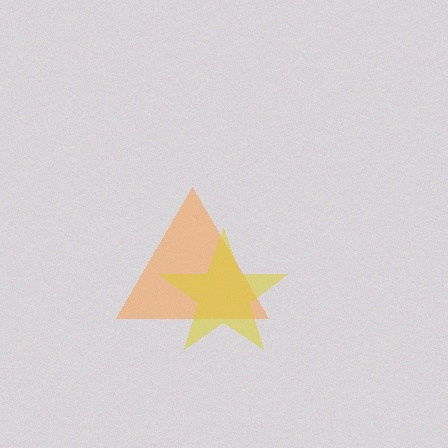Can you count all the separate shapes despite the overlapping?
Yes, there are 2 separate shapes.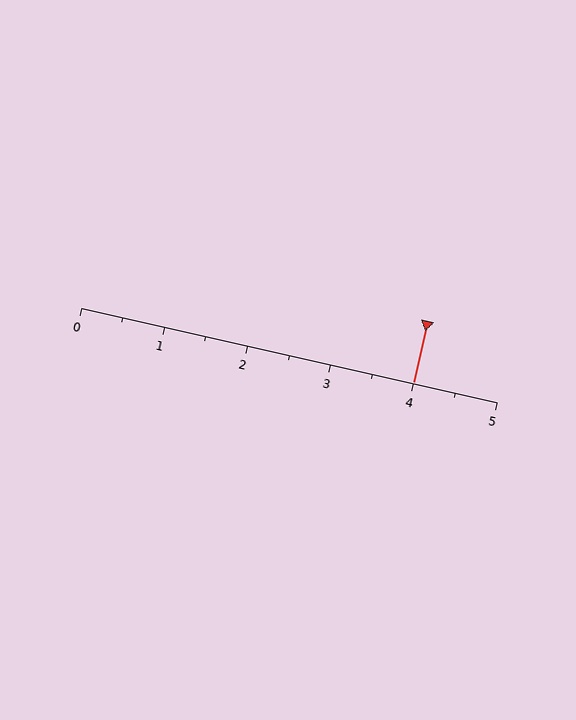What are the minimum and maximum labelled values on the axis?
The axis runs from 0 to 5.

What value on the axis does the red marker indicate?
The marker indicates approximately 4.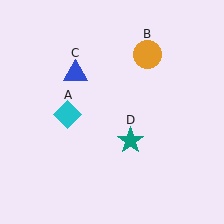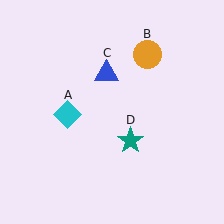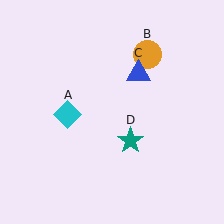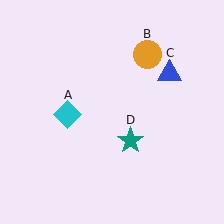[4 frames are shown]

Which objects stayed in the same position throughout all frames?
Cyan diamond (object A) and orange circle (object B) and teal star (object D) remained stationary.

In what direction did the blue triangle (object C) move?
The blue triangle (object C) moved right.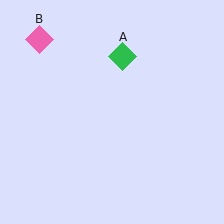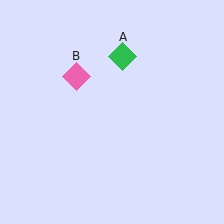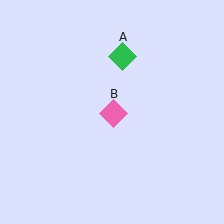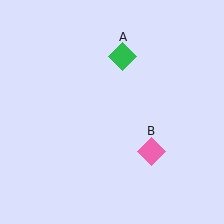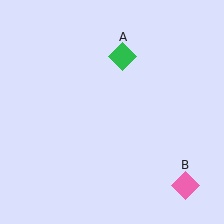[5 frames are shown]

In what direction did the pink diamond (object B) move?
The pink diamond (object B) moved down and to the right.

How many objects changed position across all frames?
1 object changed position: pink diamond (object B).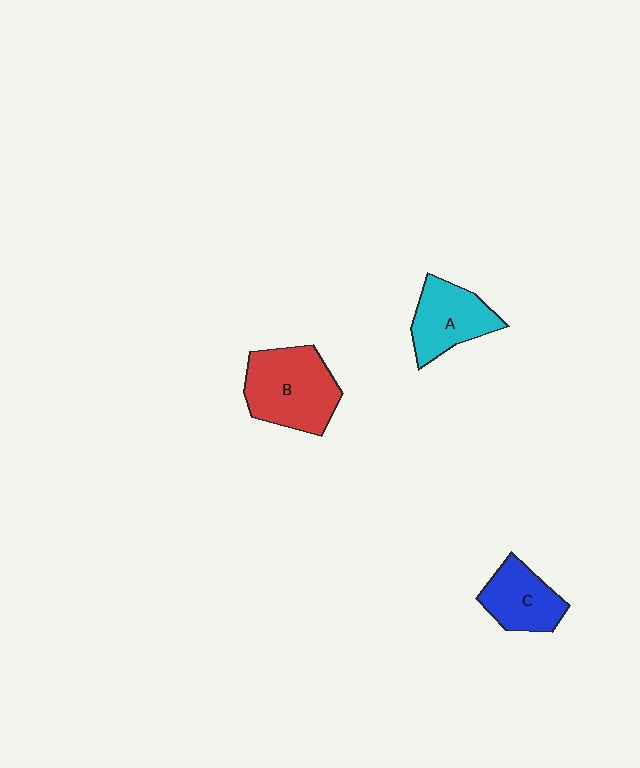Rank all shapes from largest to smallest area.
From largest to smallest: B (red), A (cyan), C (blue).